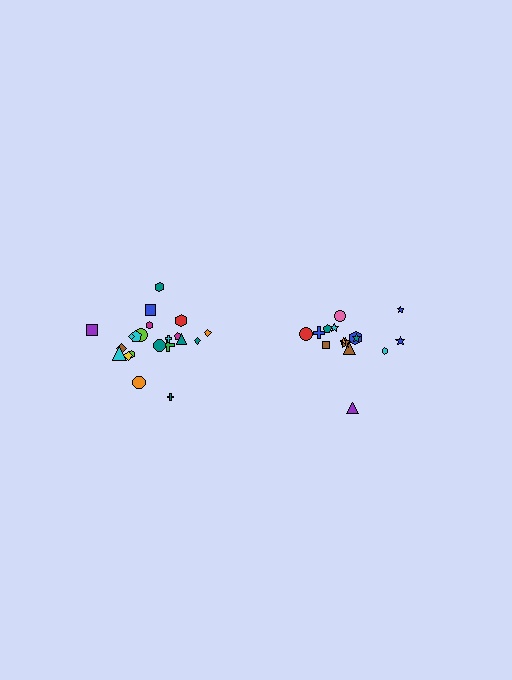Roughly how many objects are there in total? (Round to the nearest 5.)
Roughly 35 objects in total.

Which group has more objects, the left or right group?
The left group.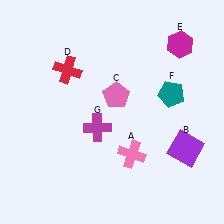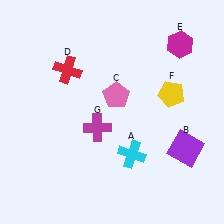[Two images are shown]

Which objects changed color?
A changed from pink to cyan. F changed from teal to yellow.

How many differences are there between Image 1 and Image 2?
There are 2 differences between the two images.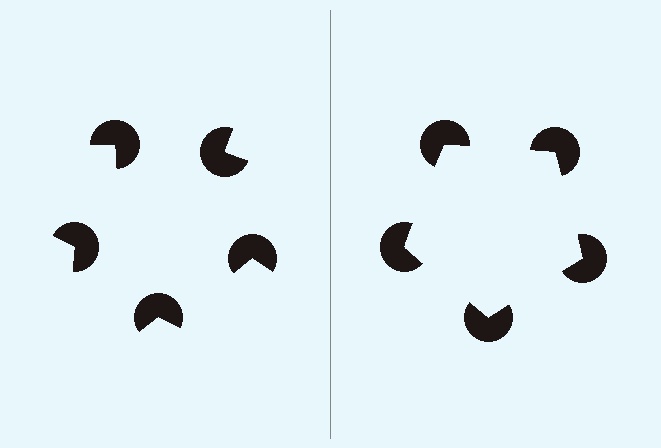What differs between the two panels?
The pac-man discs are positioned identically on both sides; only the wedge orientations differ. On the right they align to a pentagon; on the left they are misaligned.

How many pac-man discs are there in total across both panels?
10 — 5 on each side.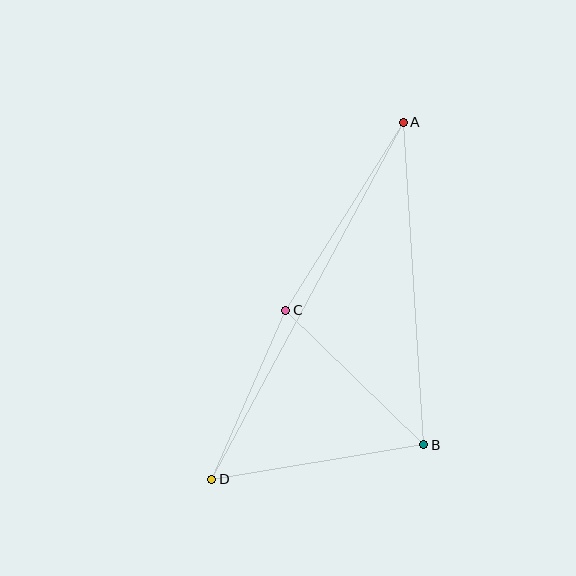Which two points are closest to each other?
Points C and D are closest to each other.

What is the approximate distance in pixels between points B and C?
The distance between B and C is approximately 193 pixels.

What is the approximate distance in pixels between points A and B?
The distance between A and B is approximately 323 pixels.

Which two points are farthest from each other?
Points A and D are farthest from each other.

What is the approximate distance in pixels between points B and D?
The distance between B and D is approximately 215 pixels.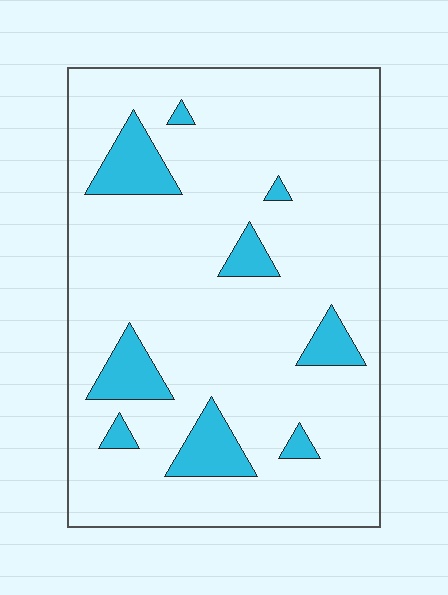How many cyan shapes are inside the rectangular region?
9.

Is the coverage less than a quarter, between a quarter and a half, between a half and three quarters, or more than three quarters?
Less than a quarter.